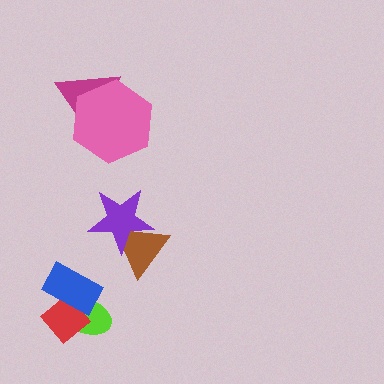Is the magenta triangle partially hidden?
Yes, it is partially covered by another shape.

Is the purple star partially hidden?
No, no other shape covers it.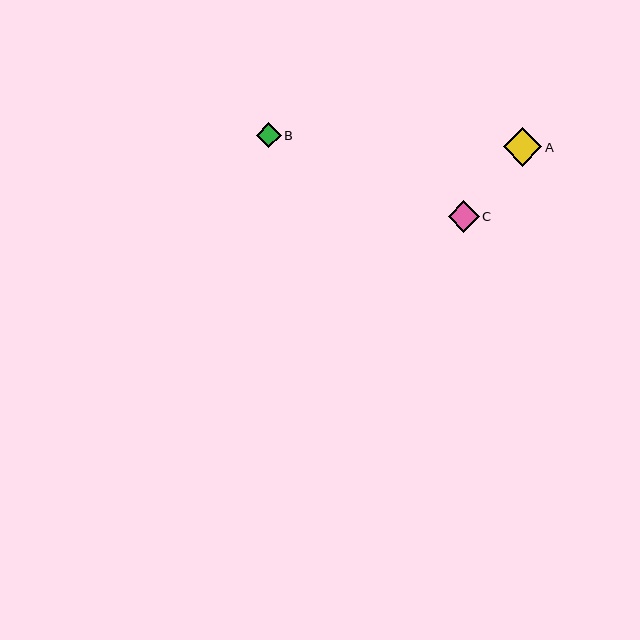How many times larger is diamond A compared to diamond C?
Diamond A is approximately 1.2 times the size of diamond C.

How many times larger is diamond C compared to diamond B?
Diamond C is approximately 1.3 times the size of diamond B.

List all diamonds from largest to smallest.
From largest to smallest: A, C, B.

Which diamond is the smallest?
Diamond B is the smallest with a size of approximately 25 pixels.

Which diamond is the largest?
Diamond A is the largest with a size of approximately 38 pixels.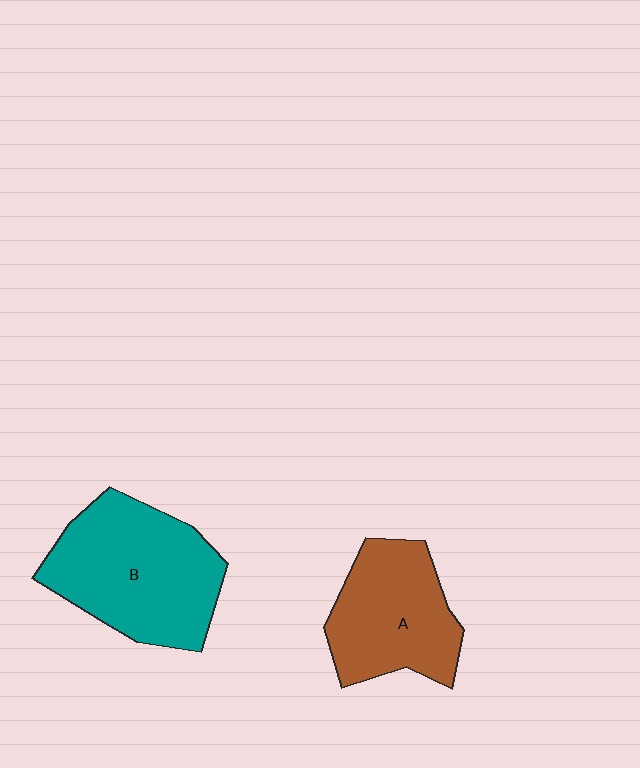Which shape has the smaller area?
Shape A (brown).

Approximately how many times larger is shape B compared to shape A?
Approximately 1.3 times.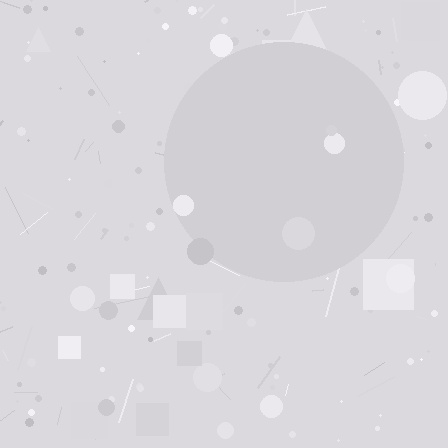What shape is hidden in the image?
A circle is hidden in the image.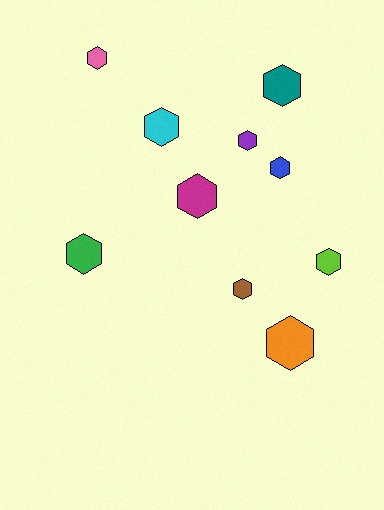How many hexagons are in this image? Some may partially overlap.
There are 10 hexagons.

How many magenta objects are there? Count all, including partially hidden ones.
There is 1 magenta object.